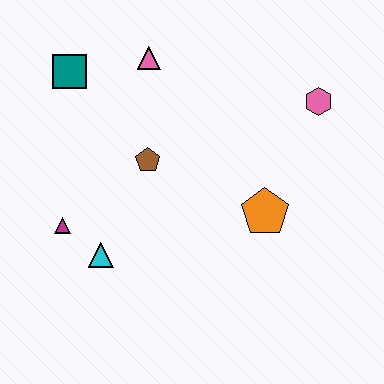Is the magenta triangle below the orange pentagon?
Yes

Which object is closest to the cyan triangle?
The magenta triangle is closest to the cyan triangle.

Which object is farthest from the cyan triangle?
The pink hexagon is farthest from the cyan triangle.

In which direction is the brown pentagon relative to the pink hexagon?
The brown pentagon is to the left of the pink hexagon.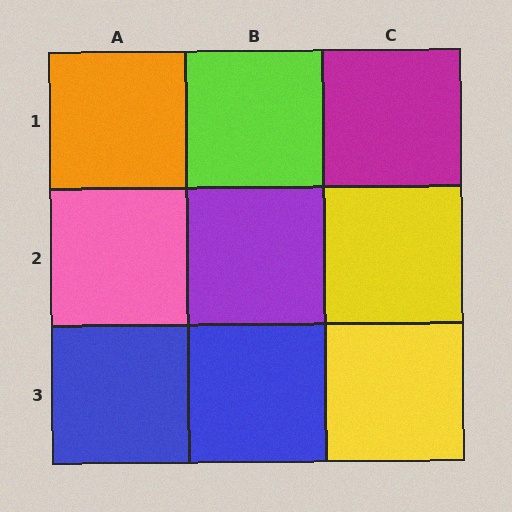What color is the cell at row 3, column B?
Blue.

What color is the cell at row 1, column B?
Lime.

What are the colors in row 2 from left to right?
Pink, purple, yellow.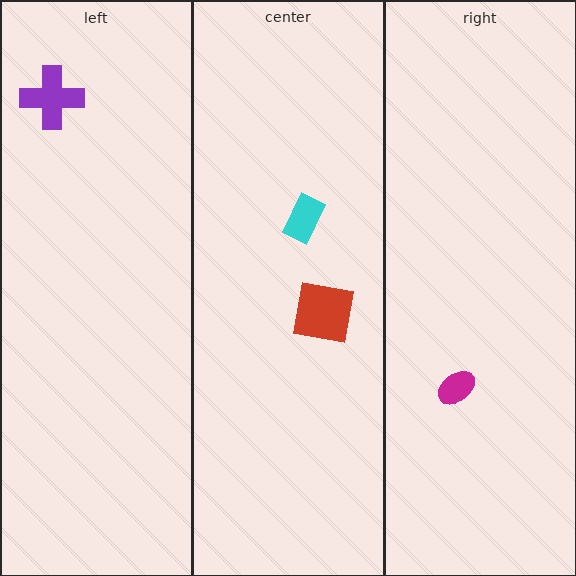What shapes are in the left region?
The purple cross.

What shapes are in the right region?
The magenta ellipse.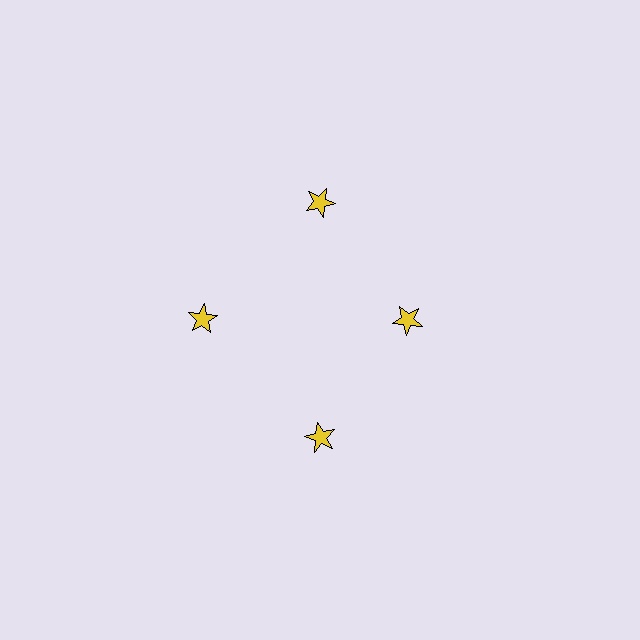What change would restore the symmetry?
The symmetry would be restored by moving it outward, back onto the ring so that all 4 stars sit at equal angles and equal distance from the center.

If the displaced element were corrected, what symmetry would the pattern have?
It would have 4-fold rotational symmetry — the pattern would map onto itself every 90 degrees.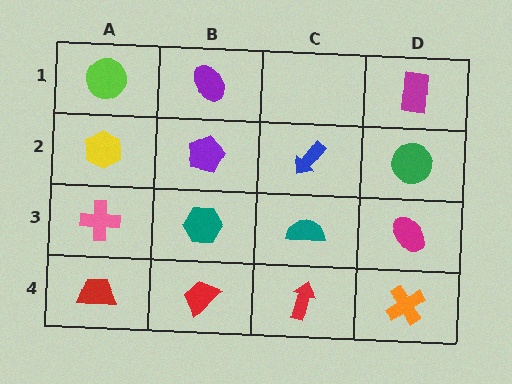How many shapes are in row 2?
4 shapes.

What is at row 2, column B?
A purple pentagon.